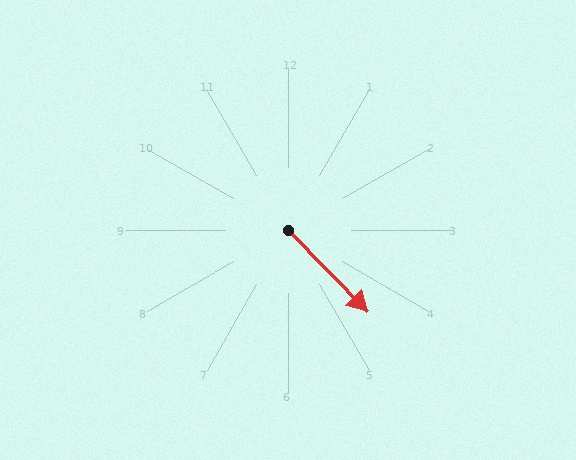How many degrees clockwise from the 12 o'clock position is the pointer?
Approximately 136 degrees.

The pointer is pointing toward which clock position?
Roughly 5 o'clock.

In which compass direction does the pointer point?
Southeast.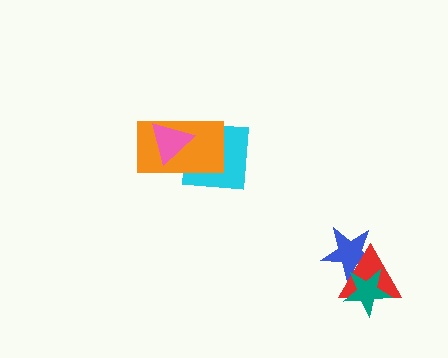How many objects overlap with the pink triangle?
2 objects overlap with the pink triangle.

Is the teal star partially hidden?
No, no other shape covers it.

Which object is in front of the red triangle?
The teal star is in front of the red triangle.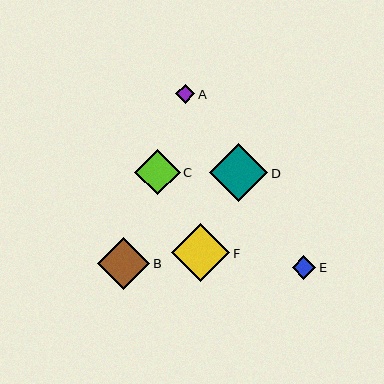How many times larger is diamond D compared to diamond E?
Diamond D is approximately 2.4 times the size of diamond E.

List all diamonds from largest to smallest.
From largest to smallest: F, D, B, C, E, A.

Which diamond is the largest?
Diamond F is the largest with a size of approximately 58 pixels.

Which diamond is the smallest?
Diamond A is the smallest with a size of approximately 19 pixels.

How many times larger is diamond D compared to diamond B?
Diamond D is approximately 1.1 times the size of diamond B.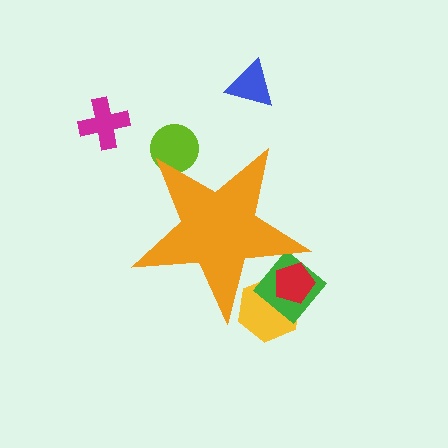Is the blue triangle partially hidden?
No, the blue triangle is fully visible.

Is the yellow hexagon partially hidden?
Yes, the yellow hexagon is partially hidden behind the orange star.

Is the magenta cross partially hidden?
No, the magenta cross is fully visible.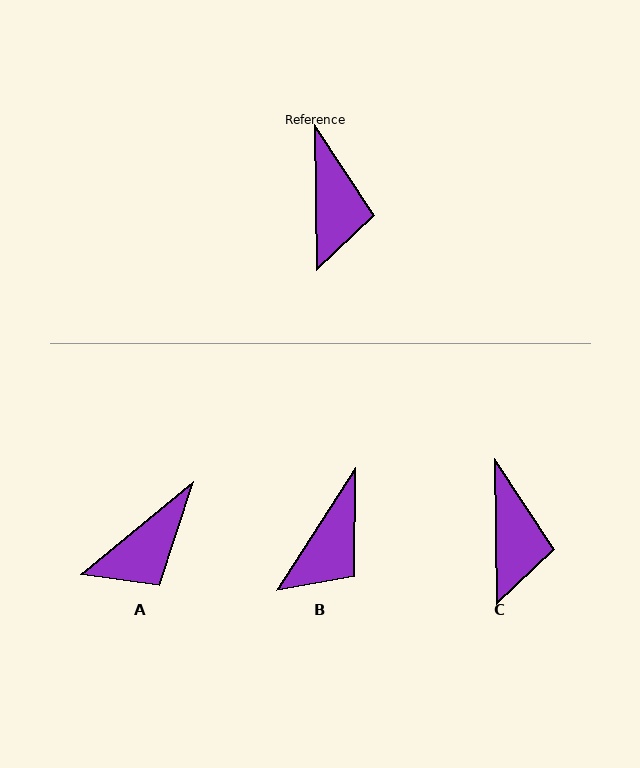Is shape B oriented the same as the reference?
No, it is off by about 33 degrees.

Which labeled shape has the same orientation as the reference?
C.